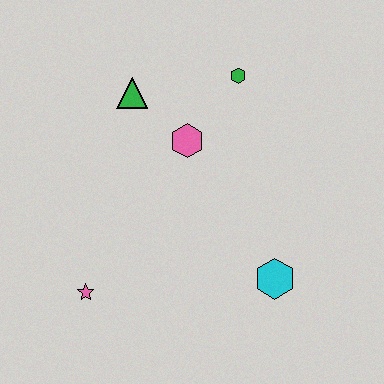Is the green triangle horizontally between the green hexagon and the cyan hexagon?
No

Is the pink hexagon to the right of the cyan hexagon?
No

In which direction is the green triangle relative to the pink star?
The green triangle is above the pink star.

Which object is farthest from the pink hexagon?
The pink star is farthest from the pink hexagon.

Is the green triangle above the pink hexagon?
Yes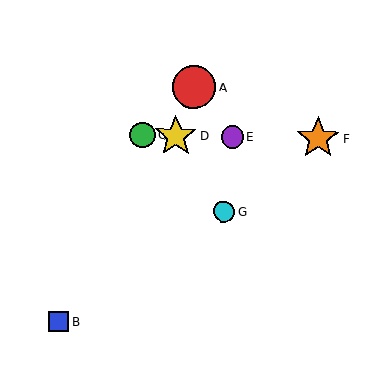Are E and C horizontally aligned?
Yes, both are at y≈137.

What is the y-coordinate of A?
Object A is at y≈87.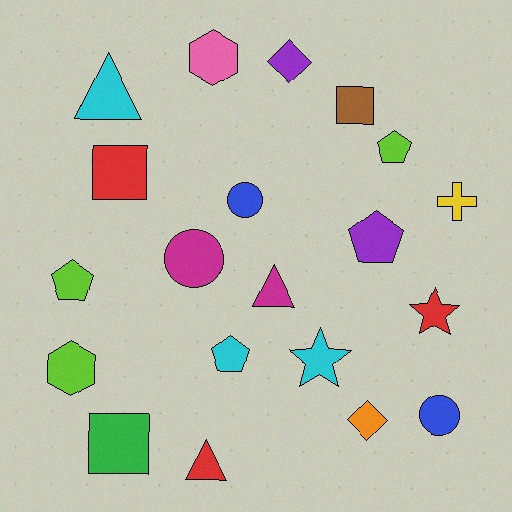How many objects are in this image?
There are 20 objects.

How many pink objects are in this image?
There is 1 pink object.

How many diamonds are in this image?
There are 2 diamonds.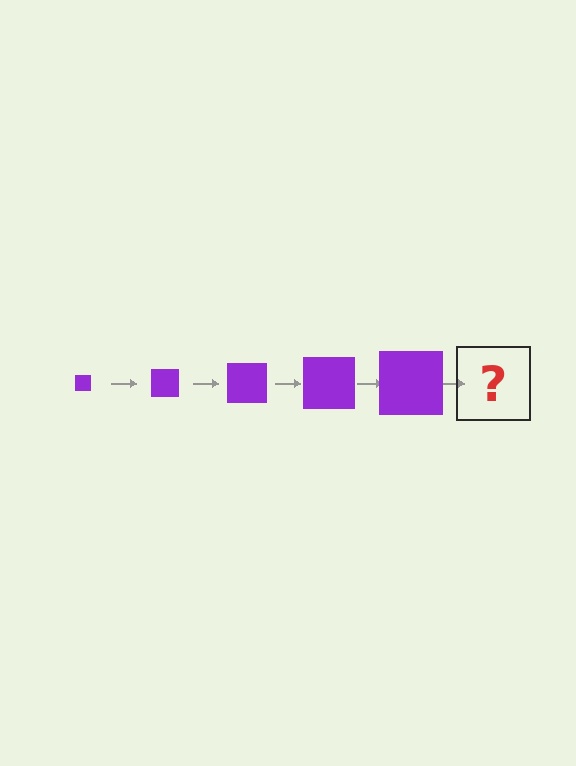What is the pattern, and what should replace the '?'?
The pattern is that the square gets progressively larger each step. The '?' should be a purple square, larger than the previous one.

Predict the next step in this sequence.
The next step is a purple square, larger than the previous one.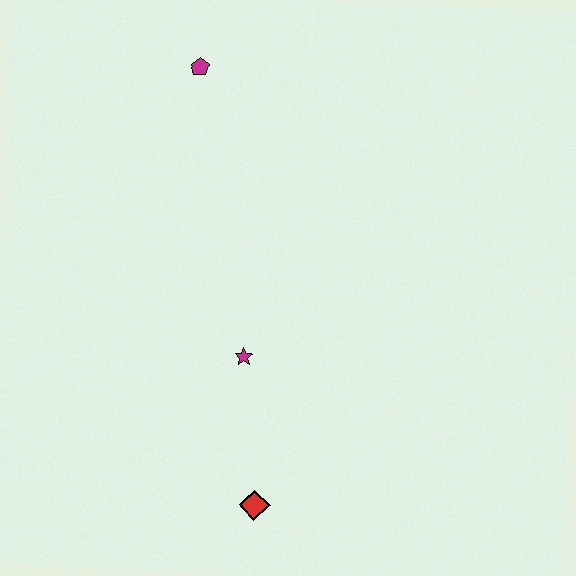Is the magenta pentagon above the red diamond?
Yes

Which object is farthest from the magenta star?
The magenta pentagon is farthest from the magenta star.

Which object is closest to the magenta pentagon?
The magenta star is closest to the magenta pentagon.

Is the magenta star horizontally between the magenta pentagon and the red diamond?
Yes